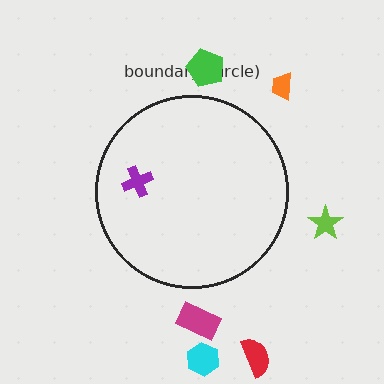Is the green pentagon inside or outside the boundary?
Outside.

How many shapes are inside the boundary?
1 inside, 6 outside.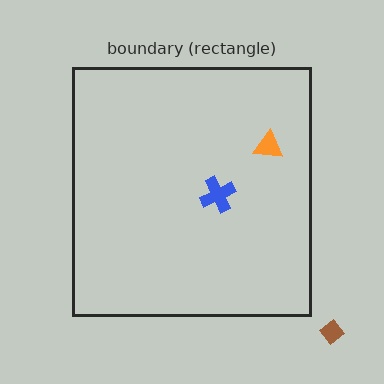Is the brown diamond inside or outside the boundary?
Outside.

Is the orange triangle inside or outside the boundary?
Inside.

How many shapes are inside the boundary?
2 inside, 1 outside.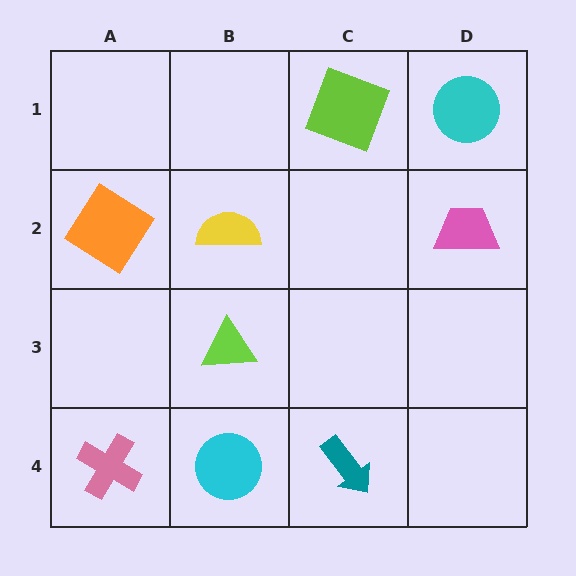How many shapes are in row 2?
3 shapes.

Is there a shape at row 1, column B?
No, that cell is empty.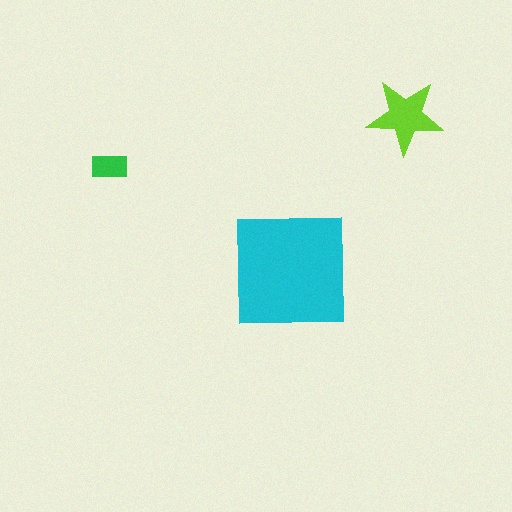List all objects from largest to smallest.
The cyan square, the lime star, the green rectangle.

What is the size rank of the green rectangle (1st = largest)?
3rd.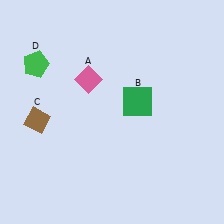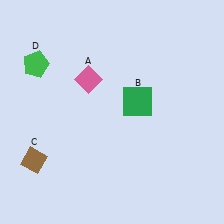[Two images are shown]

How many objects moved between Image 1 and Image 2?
1 object moved between the two images.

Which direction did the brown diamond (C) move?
The brown diamond (C) moved down.